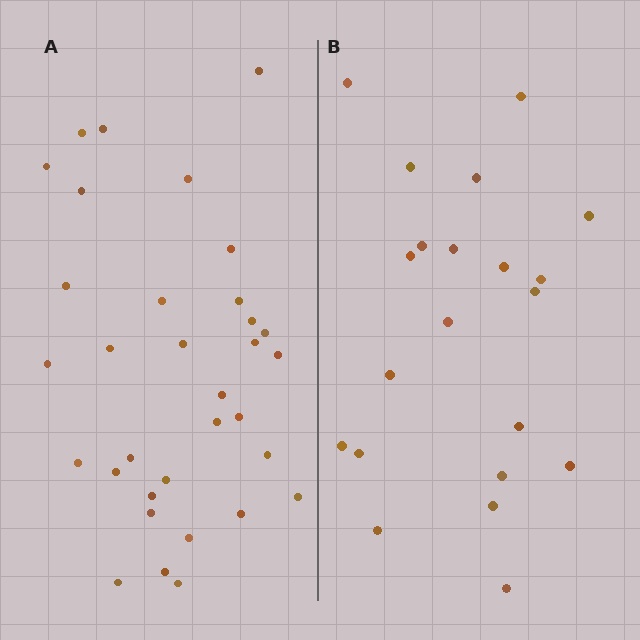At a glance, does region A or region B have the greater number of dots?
Region A (the left region) has more dots.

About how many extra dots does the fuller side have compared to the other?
Region A has roughly 12 or so more dots than region B.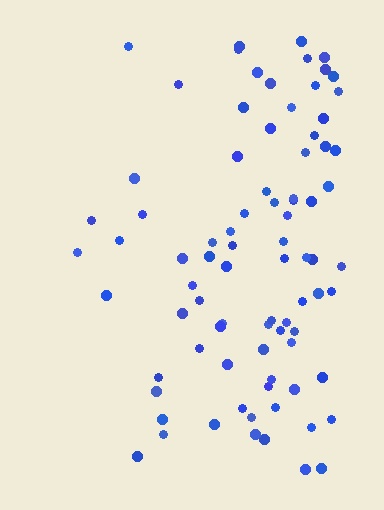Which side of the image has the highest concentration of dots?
The right.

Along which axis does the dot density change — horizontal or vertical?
Horizontal.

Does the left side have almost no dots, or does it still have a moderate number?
Still a moderate number, just noticeably fewer than the right.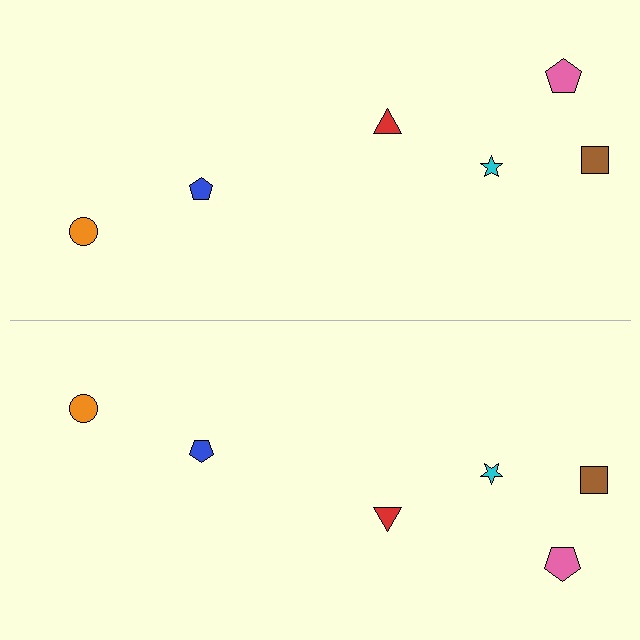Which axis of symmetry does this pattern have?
The pattern has a horizontal axis of symmetry running through the center of the image.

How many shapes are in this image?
There are 12 shapes in this image.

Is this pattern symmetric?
Yes, this pattern has bilateral (reflection) symmetry.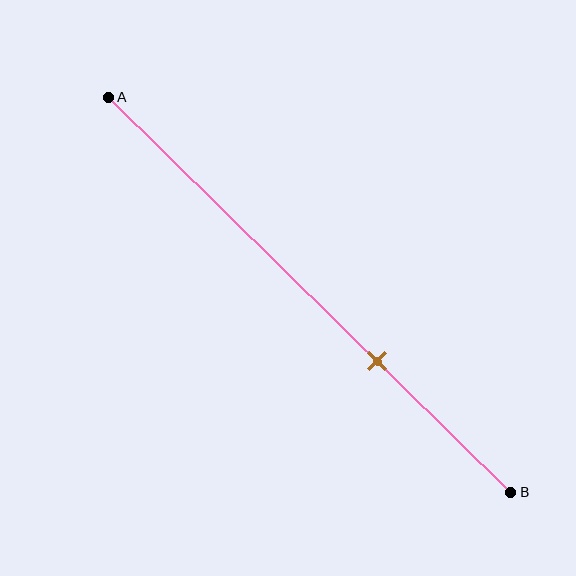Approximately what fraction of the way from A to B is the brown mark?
The brown mark is approximately 65% of the way from A to B.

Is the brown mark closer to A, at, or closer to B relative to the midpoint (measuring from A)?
The brown mark is closer to point B than the midpoint of segment AB.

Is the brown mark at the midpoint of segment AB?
No, the mark is at about 65% from A, not at the 50% midpoint.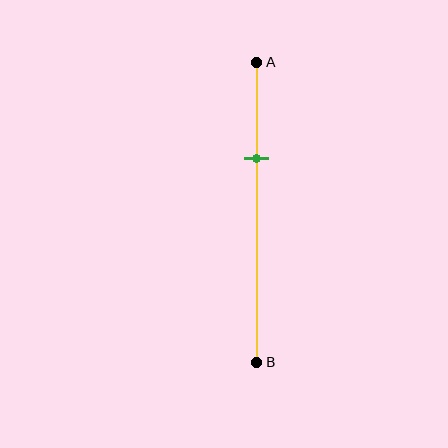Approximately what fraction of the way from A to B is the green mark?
The green mark is approximately 30% of the way from A to B.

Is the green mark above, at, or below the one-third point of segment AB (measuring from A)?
The green mark is approximately at the one-third point of segment AB.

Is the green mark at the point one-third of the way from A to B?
Yes, the mark is approximately at the one-third point.